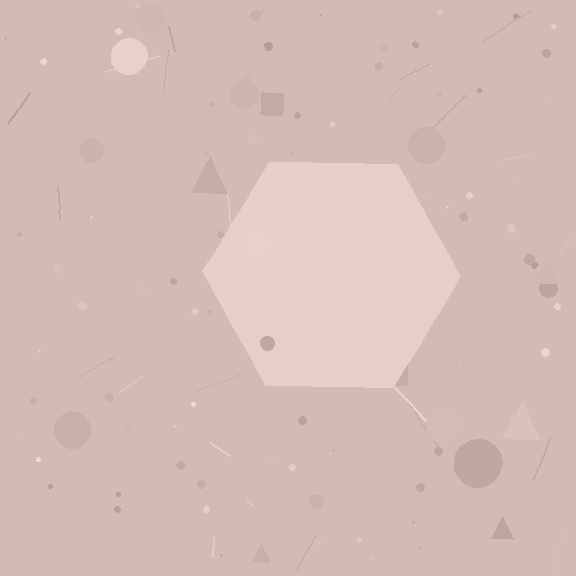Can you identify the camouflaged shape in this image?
The camouflaged shape is a hexagon.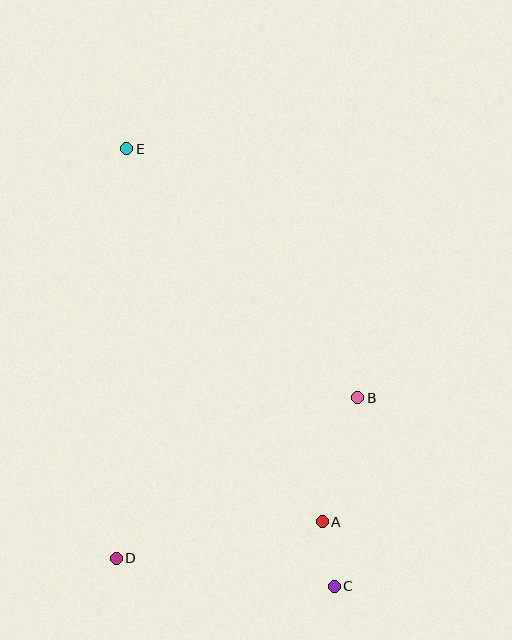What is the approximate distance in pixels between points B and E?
The distance between B and E is approximately 340 pixels.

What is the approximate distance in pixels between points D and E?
The distance between D and E is approximately 409 pixels.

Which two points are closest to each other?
Points A and C are closest to each other.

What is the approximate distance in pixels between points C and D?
The distance between C and D is approximately 220 pixels.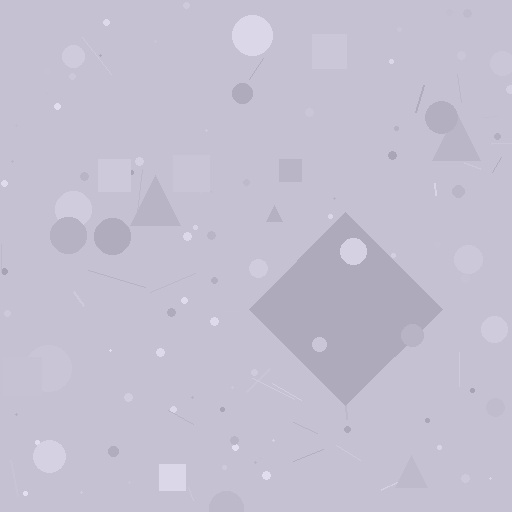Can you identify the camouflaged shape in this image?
The camouflaged shape is a diamond.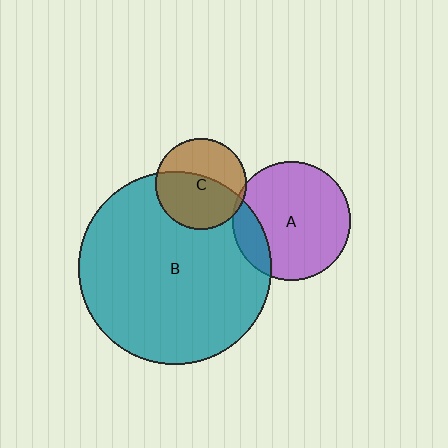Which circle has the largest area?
Circle B (teal).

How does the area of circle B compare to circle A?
Approximately 2.7 times.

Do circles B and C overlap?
Yes.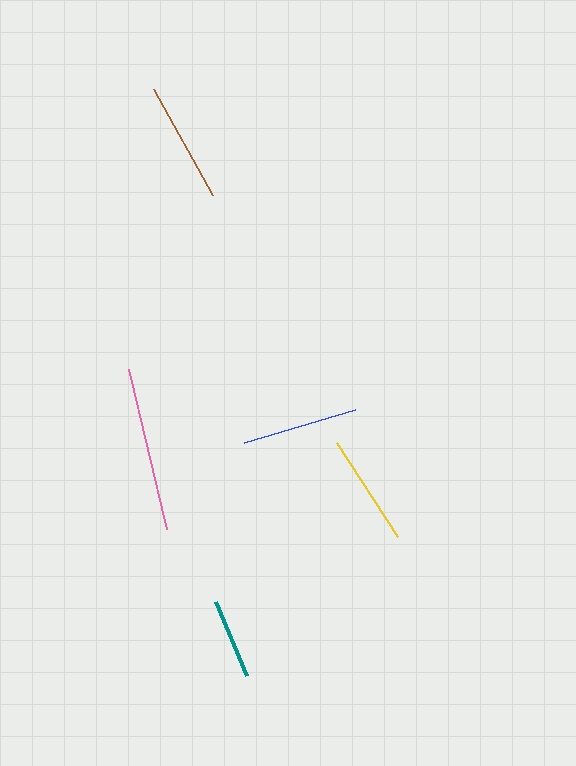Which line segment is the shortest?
The teal line is the shortest at approximately 80 pixels.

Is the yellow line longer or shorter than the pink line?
The pink line is longer than the yellow line.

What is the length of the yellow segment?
The yellow segment is approximately 112 pixels long.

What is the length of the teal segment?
The teal segment is approximately 80 pixels long.